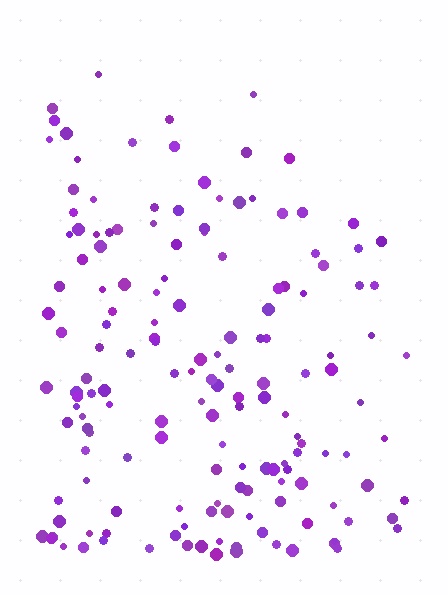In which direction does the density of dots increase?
From top to bottom, with the bottom side densest.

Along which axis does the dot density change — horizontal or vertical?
Vertical.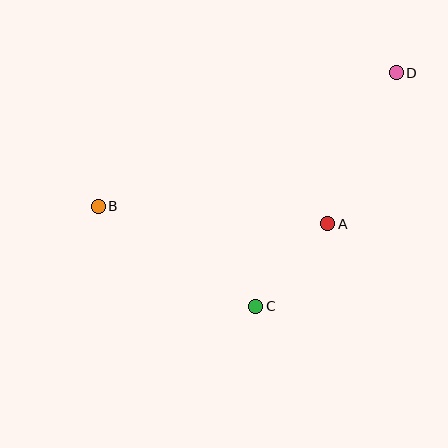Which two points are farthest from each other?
Points B and D are farthest from each other.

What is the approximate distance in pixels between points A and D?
The distance between A and D is approximately 166 pixels.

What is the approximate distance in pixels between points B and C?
The distance between B and C is approximately 187 pixels.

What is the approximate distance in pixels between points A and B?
The distance between A and B is approximately 230 pixels.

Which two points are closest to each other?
Points A and C are closest to each other.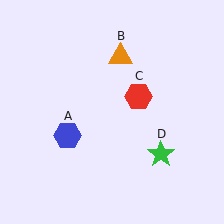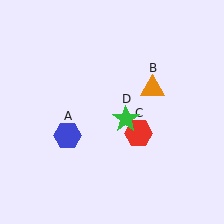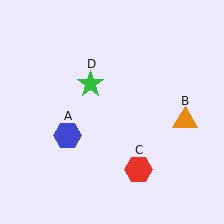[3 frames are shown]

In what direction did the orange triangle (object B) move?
The orange triangle (object B) moved down and to the right.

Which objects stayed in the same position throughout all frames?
Blue hexagon (object A) remained stationary.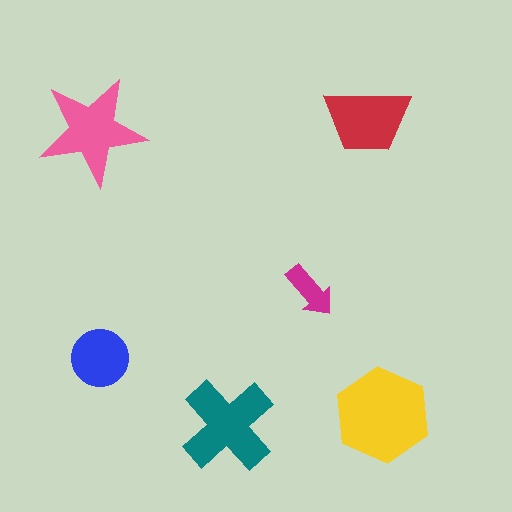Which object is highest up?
The red trapezoid is topmost.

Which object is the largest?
The yellow hexagon.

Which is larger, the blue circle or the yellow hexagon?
The yellow hexagon.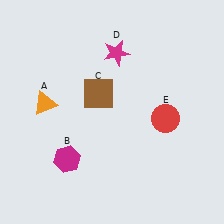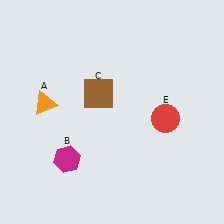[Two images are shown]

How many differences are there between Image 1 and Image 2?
There is 1 difference between the two images.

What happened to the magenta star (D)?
The magenta star (D) was removed in Image 2. It was in the top-right area of Image 1.